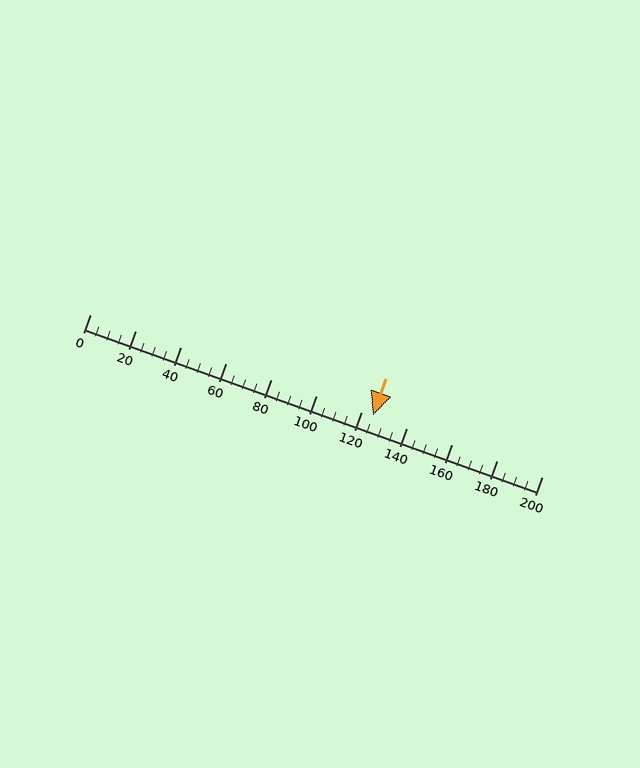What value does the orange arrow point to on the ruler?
The orange arrow points to approximately 125.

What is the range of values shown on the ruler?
The ruler shows values from 0 to 200.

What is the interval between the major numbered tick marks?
The major tick marks are spaced 20 units apart.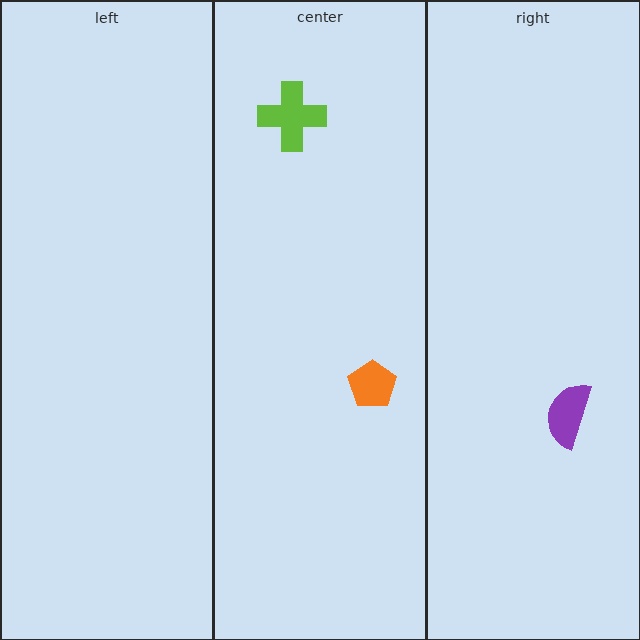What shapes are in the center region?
The orange pentagon, the lime cross.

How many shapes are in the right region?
1.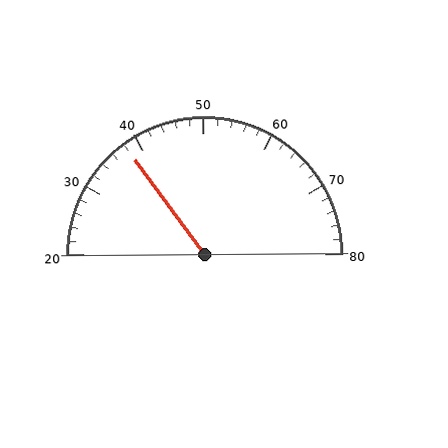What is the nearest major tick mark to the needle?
The nearest major tick mark is 40.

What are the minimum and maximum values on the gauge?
The gauge ranges from 20 to 80.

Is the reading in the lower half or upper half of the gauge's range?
The reading is in the lower half of the range (20 to 80).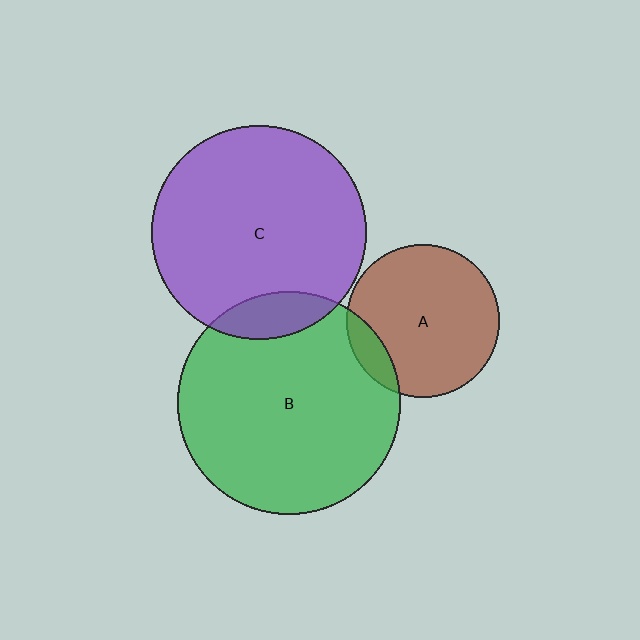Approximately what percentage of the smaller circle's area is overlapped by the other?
Approximately 10%.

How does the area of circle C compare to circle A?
Approximately 2.0 times.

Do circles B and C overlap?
Yes.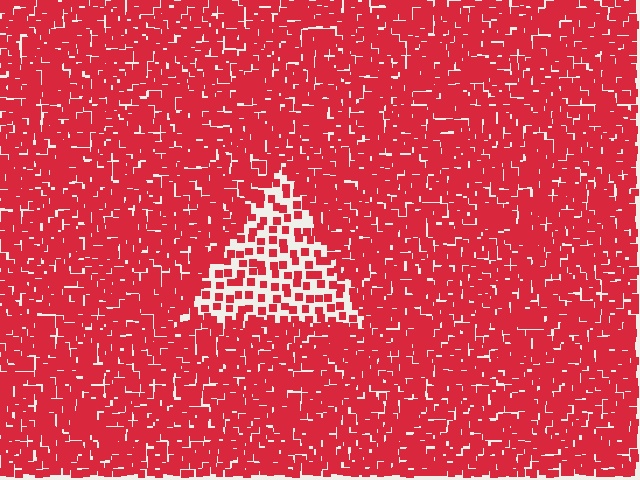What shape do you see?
I see a triangle.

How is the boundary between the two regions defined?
The boundary is defined by a change in element density (approximately 2.6x ratio). All elements are the same color, size, and shape.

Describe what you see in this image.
The image contains small red elements arranged at two different densities. A triangle-shaped region is visible where the elements are less densely packed than the surrounding area.